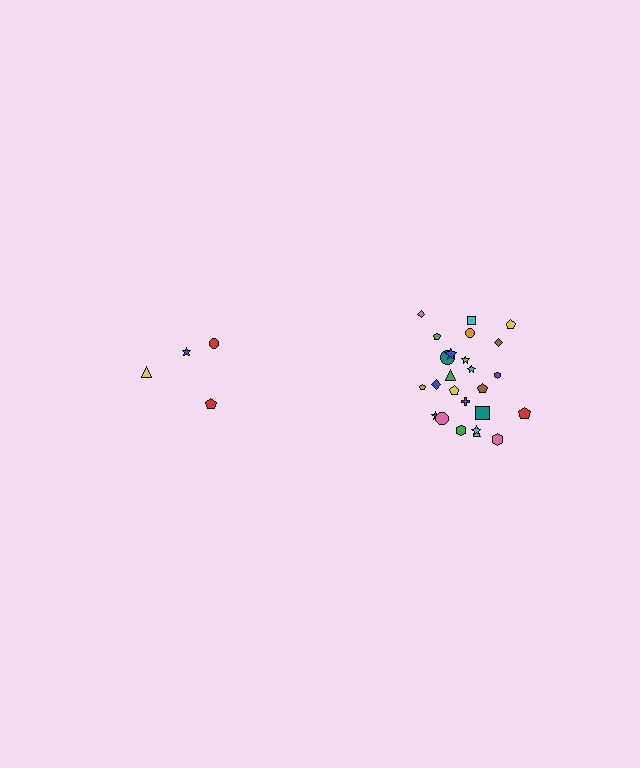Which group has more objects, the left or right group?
The right group.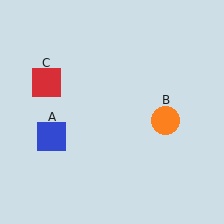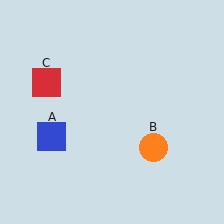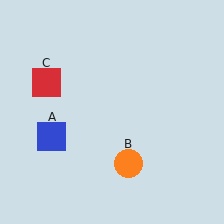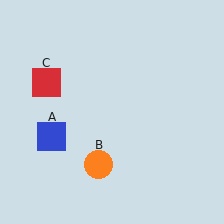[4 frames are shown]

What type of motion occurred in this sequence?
The orange circle (object B) rotated clockwise around the center of the scene.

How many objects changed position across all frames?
1 object changed position: orange circle (object B).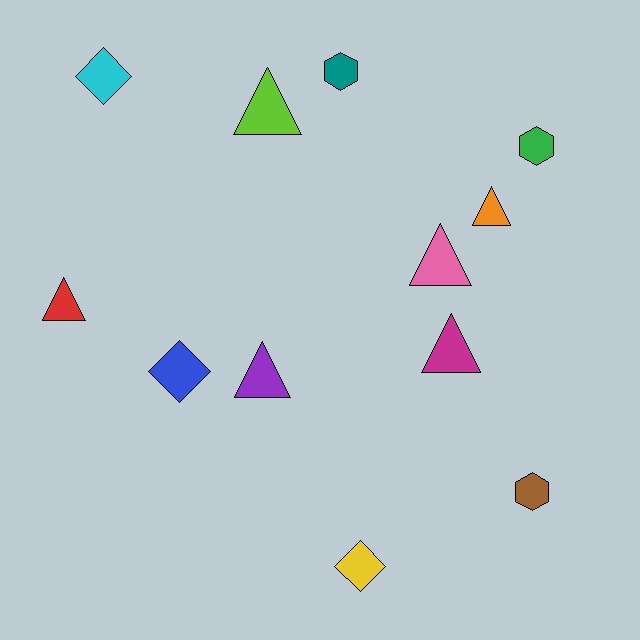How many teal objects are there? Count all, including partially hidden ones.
There is 1 teal object.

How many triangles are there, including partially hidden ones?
There are 6 triangles.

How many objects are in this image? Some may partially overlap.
There are 12 objects.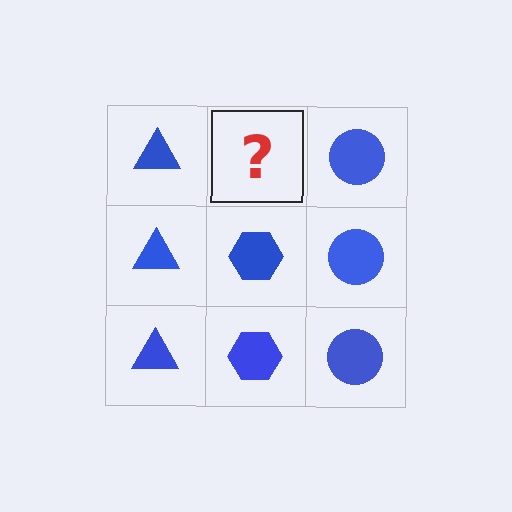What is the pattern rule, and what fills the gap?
The rule is that each column has a consistent shape. The gap should be filled with a blue hexagon.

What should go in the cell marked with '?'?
The missing cell should contain a blue hexagon.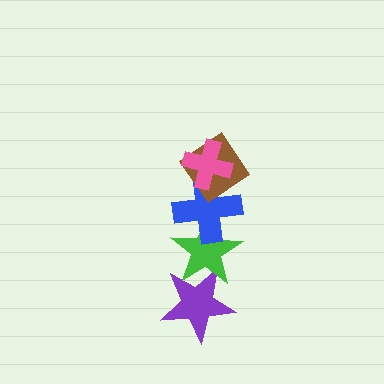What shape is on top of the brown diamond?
The pink cross is on top of the brown diamond.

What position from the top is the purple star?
The purple star is 5th from the top.